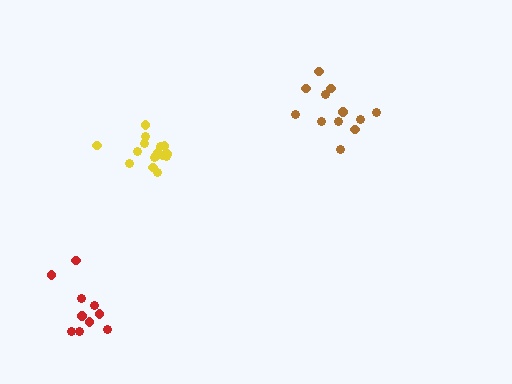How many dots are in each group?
Group 1: 12 dots, Group 2: 16 dots, Group 3: 10 dots (38 total).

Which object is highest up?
The brown cluster is topmost.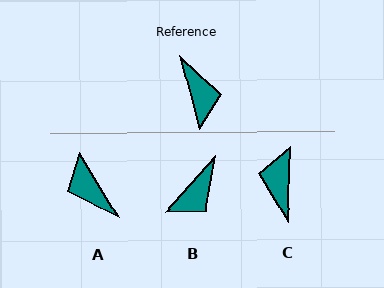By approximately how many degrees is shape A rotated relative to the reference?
Approximately 163 degrees clockwise.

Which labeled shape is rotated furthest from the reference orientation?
C, about 164 degrees away.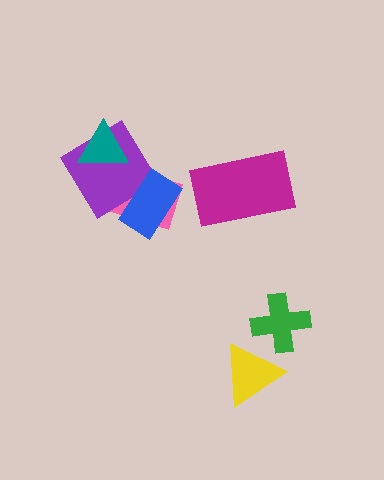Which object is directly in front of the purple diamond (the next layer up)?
The blue rectangle is directly in front of the purple diamond.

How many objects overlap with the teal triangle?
2 objects overlap with the teal triangle.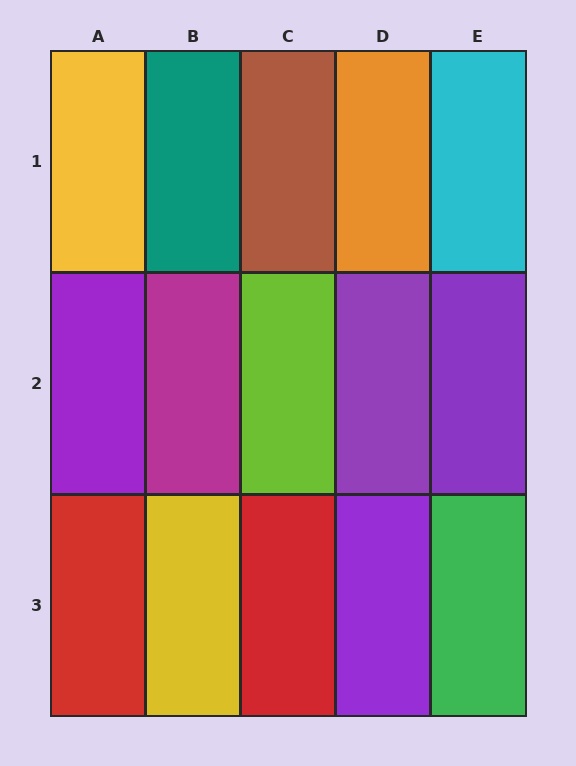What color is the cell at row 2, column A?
Purple.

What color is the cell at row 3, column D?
Purple.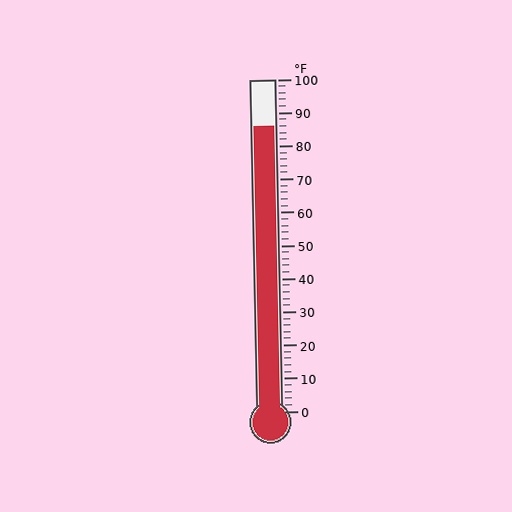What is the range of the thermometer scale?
The thermometer scale ranges from 0°F to 100°F.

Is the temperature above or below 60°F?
The temperature is above 60°F.